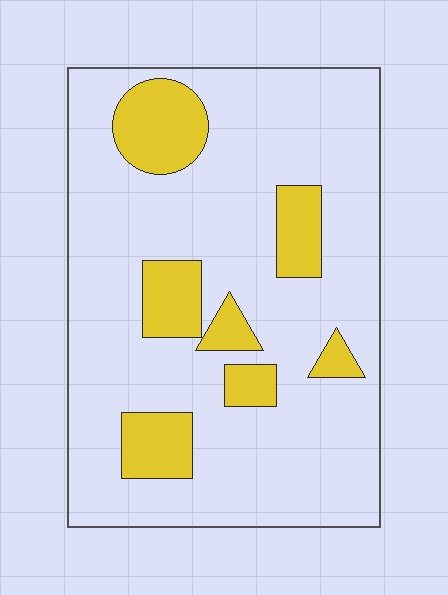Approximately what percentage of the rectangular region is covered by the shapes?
Approximately 20%.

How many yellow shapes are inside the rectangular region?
7.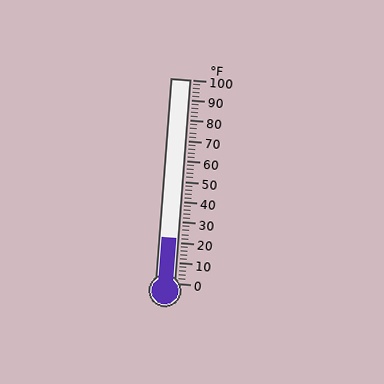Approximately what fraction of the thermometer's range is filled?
The thermometer is filled to approximately 20% of its range.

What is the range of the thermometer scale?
The thermometer scale ranges from 0°F to 100°F.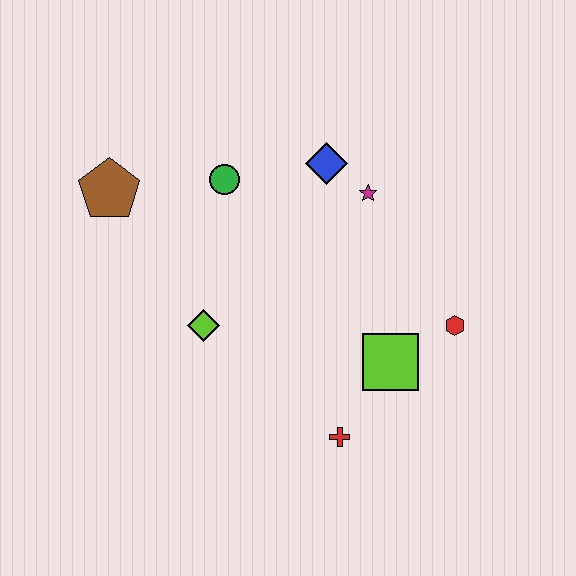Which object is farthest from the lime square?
The brown pentagon is farthest from the lime square.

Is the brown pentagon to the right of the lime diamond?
No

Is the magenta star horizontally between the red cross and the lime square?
Yes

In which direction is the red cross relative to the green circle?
The red cross is below the green circle.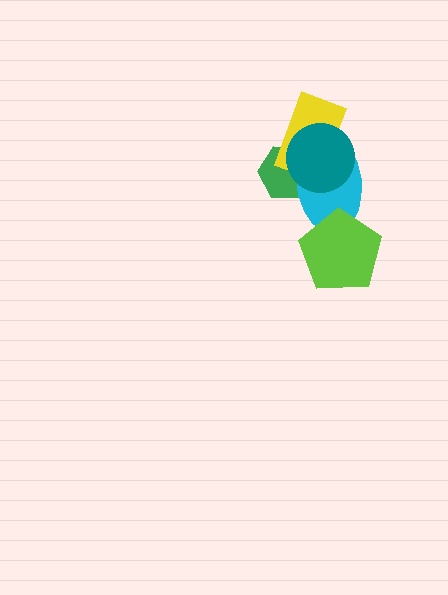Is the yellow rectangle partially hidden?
Yes, it is partially covered by another shape.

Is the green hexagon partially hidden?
Yes, it is partially covered by another shape.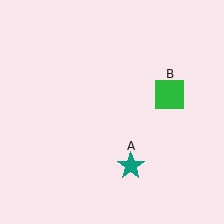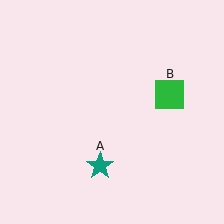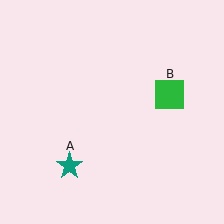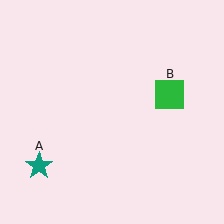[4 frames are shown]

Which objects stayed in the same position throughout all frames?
Green square (object B) remained stationary.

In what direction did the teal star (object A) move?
The teal star (object A) moved left.